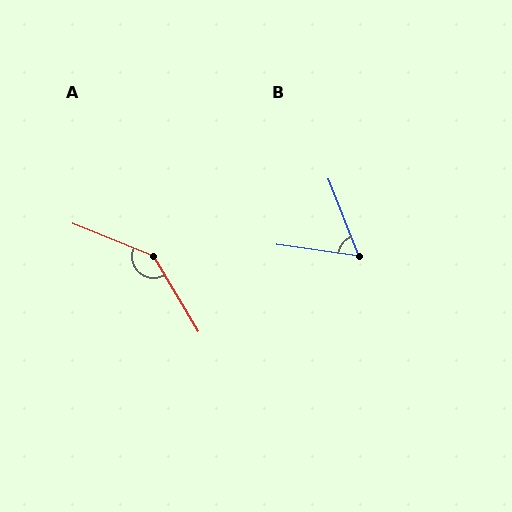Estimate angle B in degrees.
Approximately 61 degrees.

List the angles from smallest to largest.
B (61°), A (143°).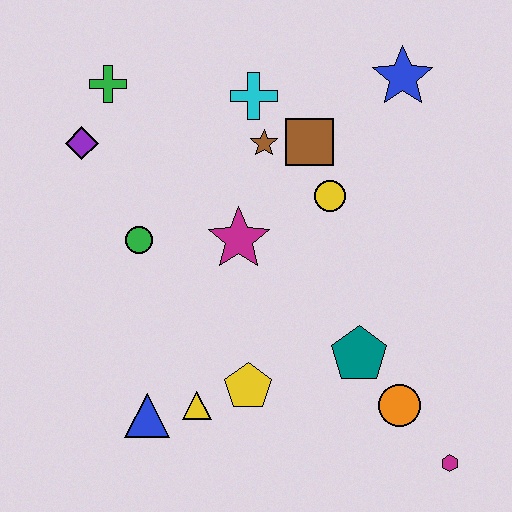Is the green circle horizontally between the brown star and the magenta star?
No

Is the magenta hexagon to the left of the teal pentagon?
No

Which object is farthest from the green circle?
The magenta hexagon is farthest from the green circle.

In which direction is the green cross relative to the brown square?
The green cross is to the left of the brown square.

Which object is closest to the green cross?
The purple diamond is closest to the green cross.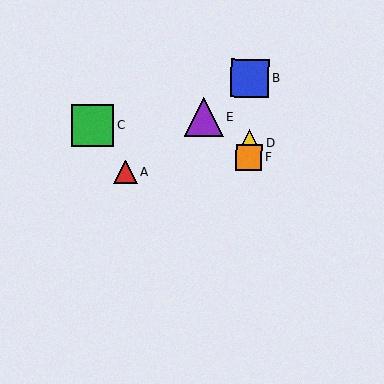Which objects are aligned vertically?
Objects B, D, F are aligned vertically.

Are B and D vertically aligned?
Yes, both are at x≈250.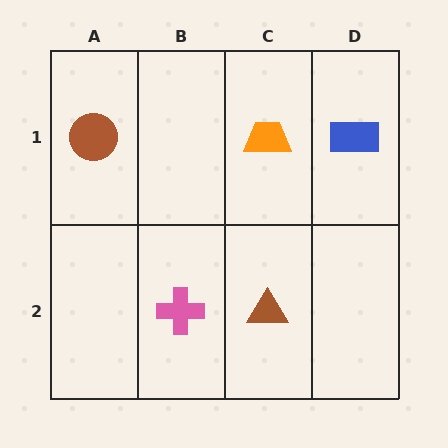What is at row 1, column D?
A blue rectangle.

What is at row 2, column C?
A brown triangle.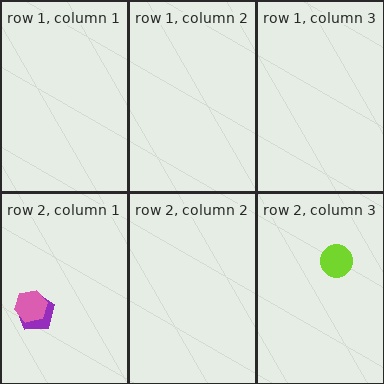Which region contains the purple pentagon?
The row 2, column 1 region.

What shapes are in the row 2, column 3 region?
The lime circle.